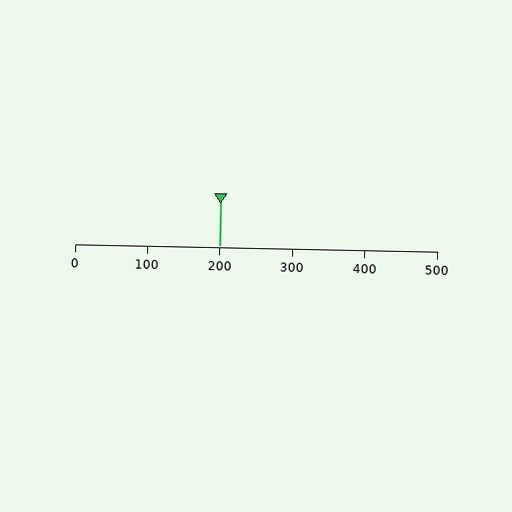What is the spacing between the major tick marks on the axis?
The major ticks are spaced 100 apart.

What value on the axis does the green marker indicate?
The marker indicates approximately 200.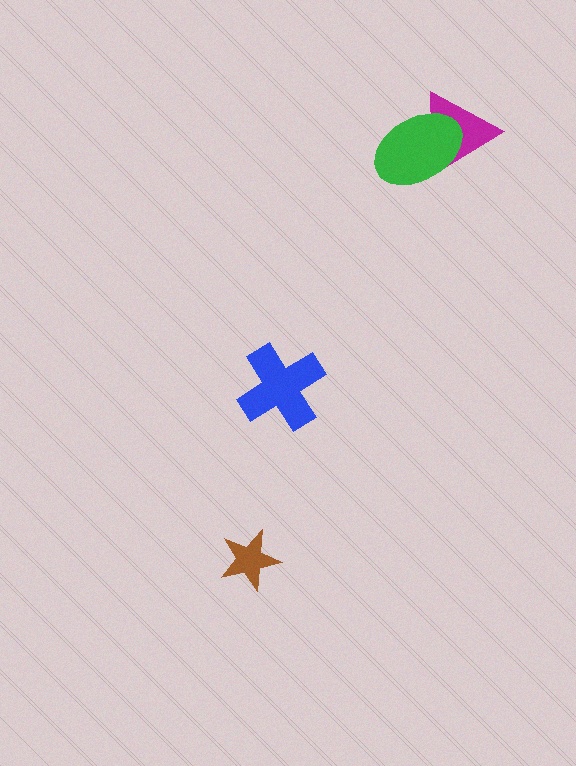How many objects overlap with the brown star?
0 objects overlap with the brown star.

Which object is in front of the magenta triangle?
The green ellipse is in front of the magenta triangle.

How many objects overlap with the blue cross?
0 objects overlap with the blue cross.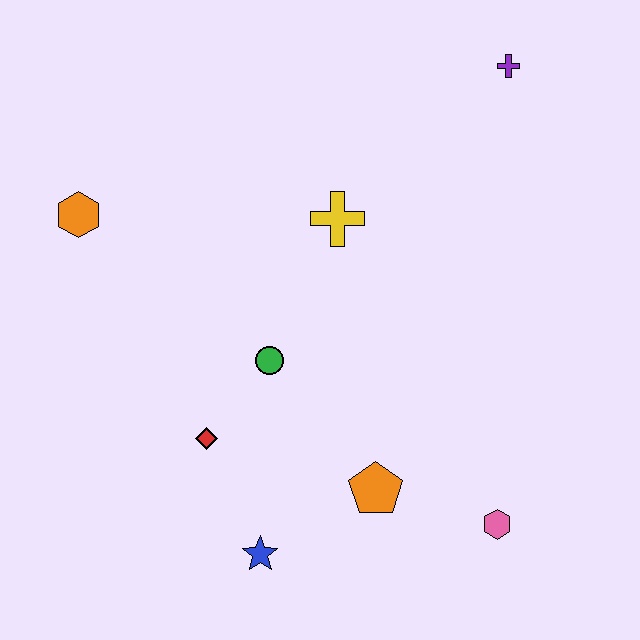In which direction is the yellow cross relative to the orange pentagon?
The yellow cross is above the orange pentagon.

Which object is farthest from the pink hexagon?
The orange hexagon is farthest from the pink hexagon.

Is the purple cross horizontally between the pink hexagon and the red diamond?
No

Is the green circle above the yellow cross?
No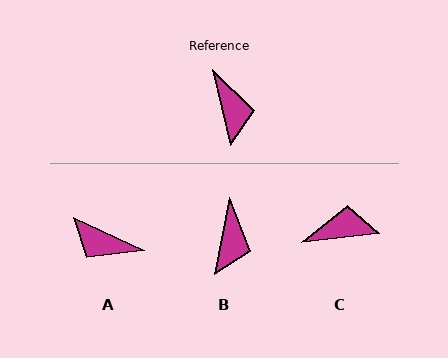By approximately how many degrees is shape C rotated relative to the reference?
Approximately 84 degrees counter-clockwise.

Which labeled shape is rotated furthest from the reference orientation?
A, about 128 degrees away.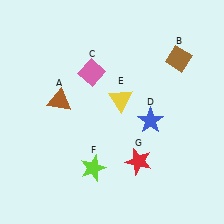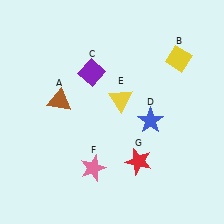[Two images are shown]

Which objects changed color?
B changed from brown to yellow. C changed from pink to purple. F changed from lime to pink.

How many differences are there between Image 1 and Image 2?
There are 3 differences between the two images.